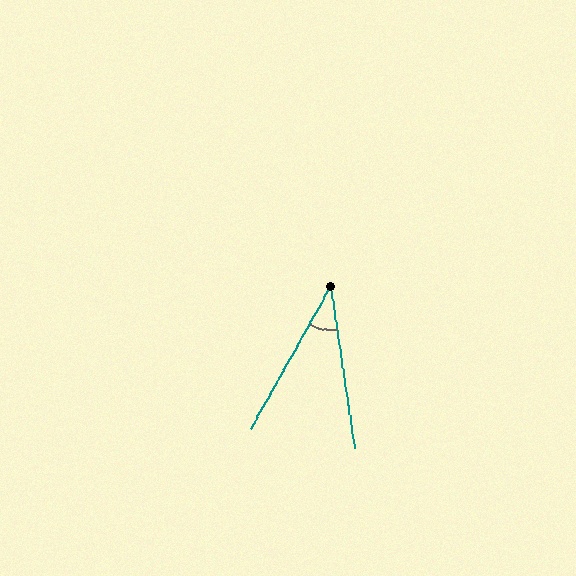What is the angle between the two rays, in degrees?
Approximately 38 degrees.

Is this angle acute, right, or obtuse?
It is acute.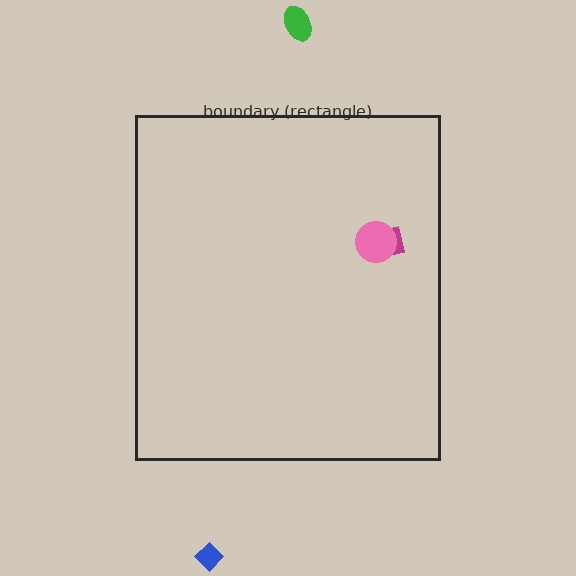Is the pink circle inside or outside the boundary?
Inside.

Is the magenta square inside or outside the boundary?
Inside.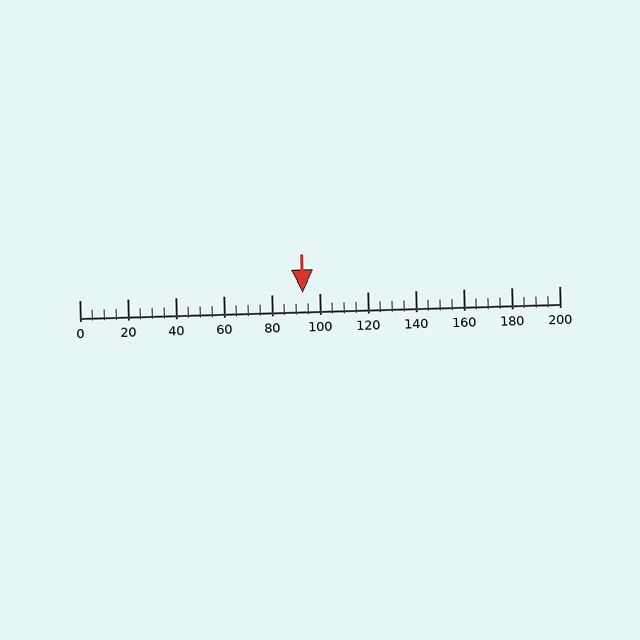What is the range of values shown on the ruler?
The ruler shows values from 0 to 200.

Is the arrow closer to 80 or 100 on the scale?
The arrow is closer to 100.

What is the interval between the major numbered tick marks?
The major tick marks are spaced 20 units apart.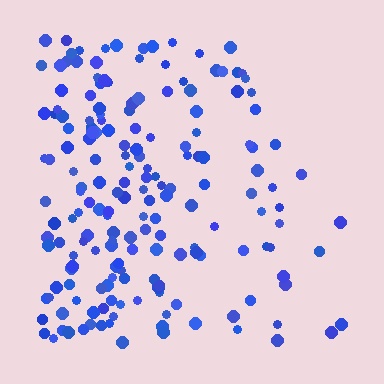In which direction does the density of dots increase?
From right to left, with the left side densest.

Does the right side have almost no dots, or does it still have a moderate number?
Still a moderate number, just noticeably fewer than the left.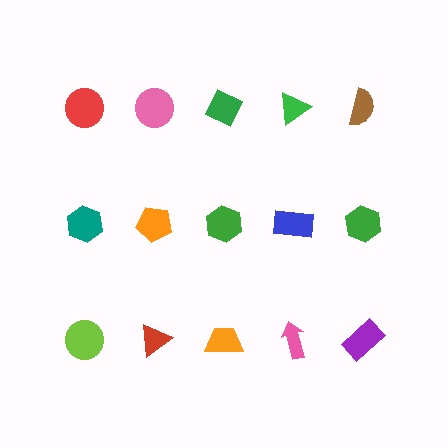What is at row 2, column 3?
A green hexagon.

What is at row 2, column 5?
A green hexagon.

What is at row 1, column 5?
A brown semicircle.